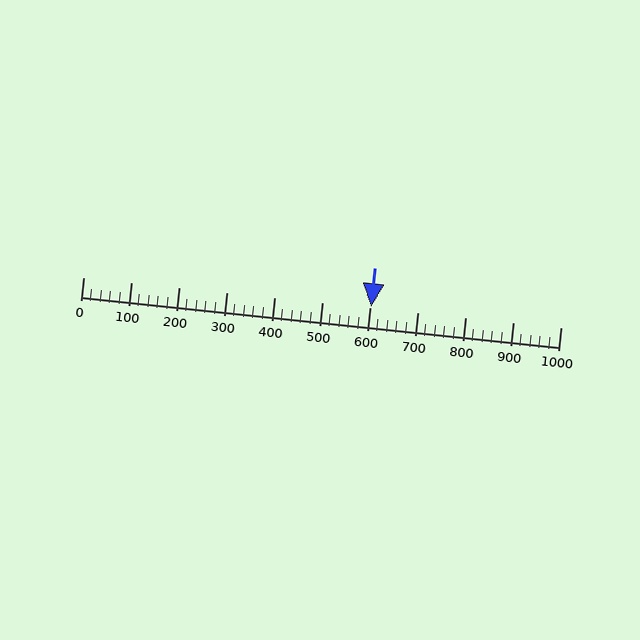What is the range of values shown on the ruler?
The ruler shows values from 0 to 1000.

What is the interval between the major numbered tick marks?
The major tick marks are spaced 100 units apart.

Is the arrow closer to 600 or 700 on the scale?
The arrow is closer to 600.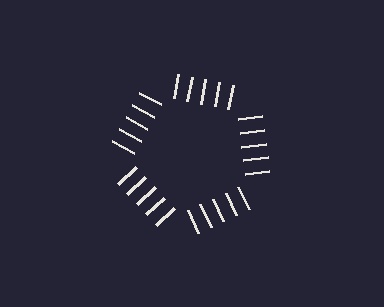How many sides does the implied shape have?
5 sides — the line-ends trace a pentagon.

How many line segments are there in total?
25 — 5 along each of the 5 edges.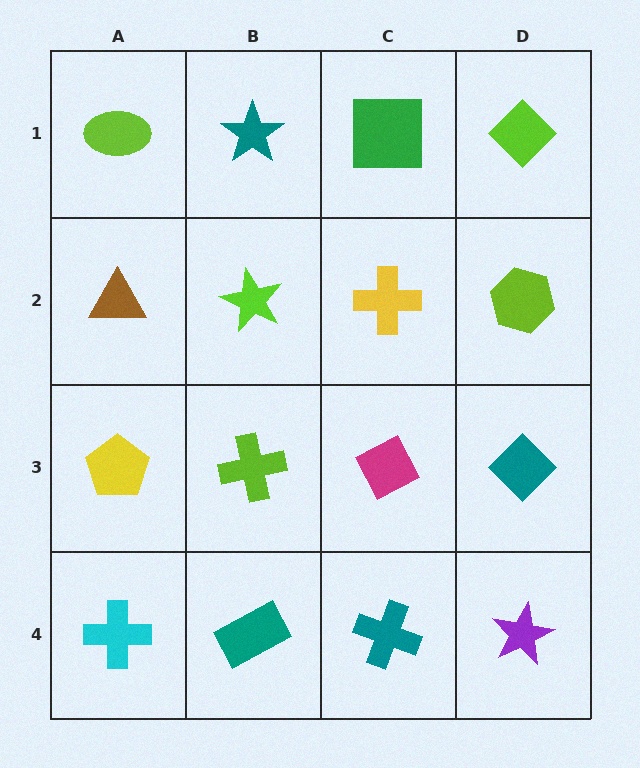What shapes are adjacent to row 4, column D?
A teal diamond (row 3, column D), a teal cross (row 4, column C).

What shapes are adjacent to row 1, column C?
A yellow cross (row 2, column C), a teal star (row 1, column B), a lime diamond (row 1, column D).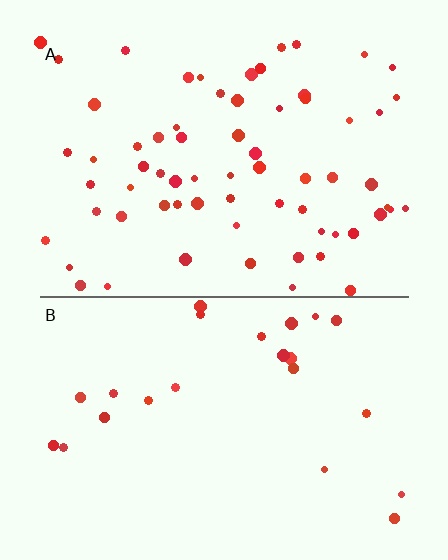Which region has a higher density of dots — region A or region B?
A (the top).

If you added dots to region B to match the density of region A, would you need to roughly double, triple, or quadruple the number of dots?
Approximately triple.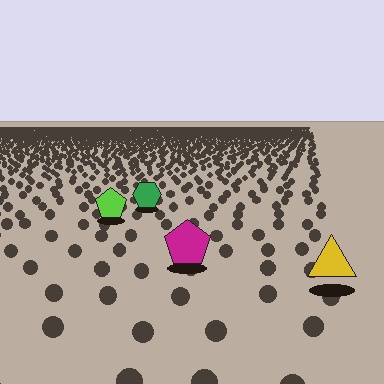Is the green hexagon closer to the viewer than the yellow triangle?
No. The yellow triangle is closer — you can tell from the texture gradient: the ground texture is coarser near it.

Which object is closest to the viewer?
The yellow triangle is closest. The texture marks near it are larger and more spread out.